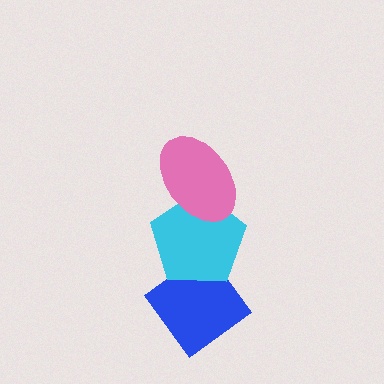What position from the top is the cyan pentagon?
The cyan pentagon is 2nd from the top.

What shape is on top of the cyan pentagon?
The pink ellipse is on top of the cyan pentagon.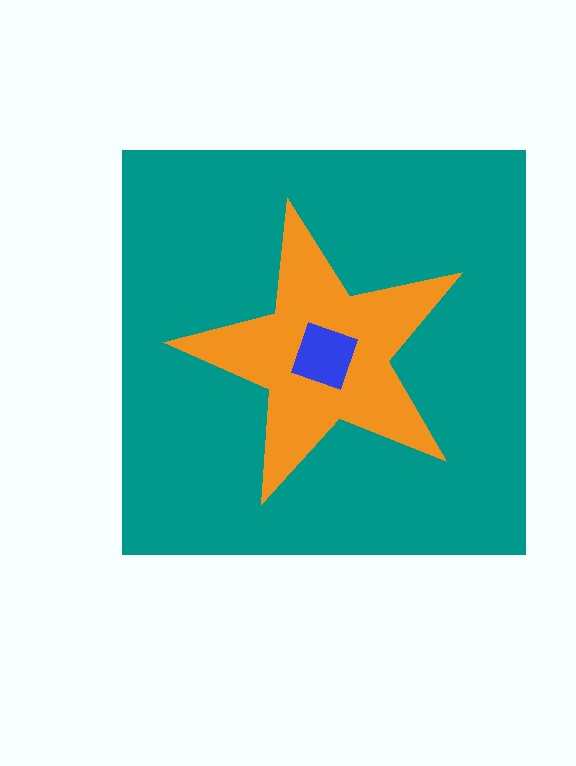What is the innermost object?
The blue diamond.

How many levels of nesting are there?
3.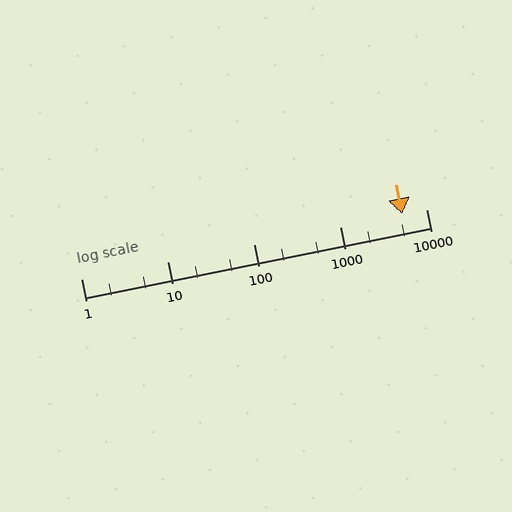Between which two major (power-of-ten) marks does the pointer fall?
The pointer is between 1000 and 10000.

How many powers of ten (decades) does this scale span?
The scale spans 4 decades, from 1 to 10000.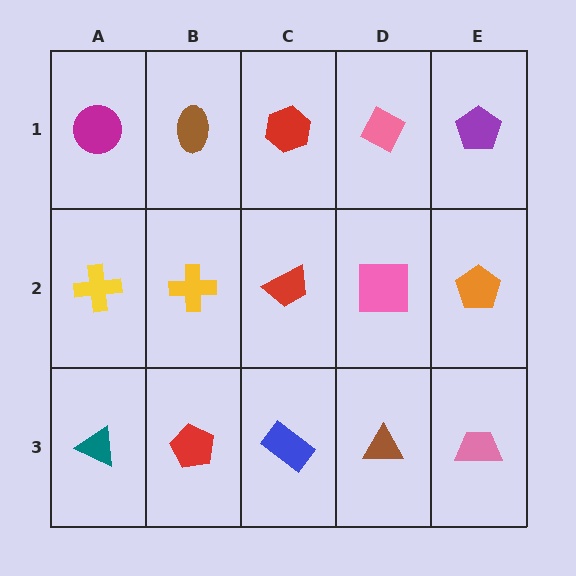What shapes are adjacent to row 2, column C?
A red hexagon (row 1, column C), a blue rectangle (row 3, column C), a yellow cross (row 2, column B), a pink square (row 2, column D).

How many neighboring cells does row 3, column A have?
2.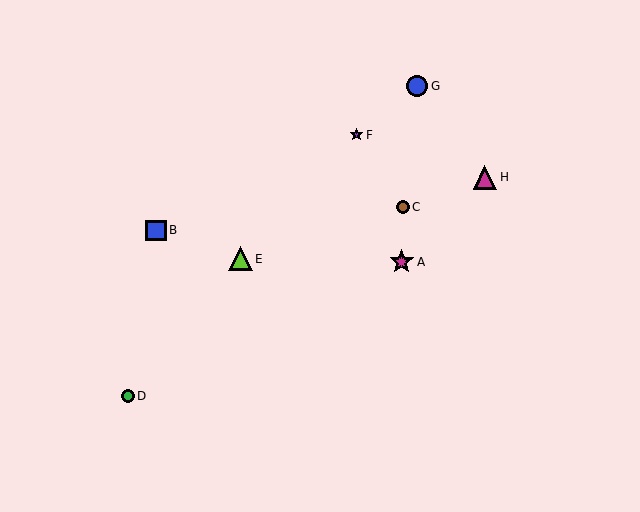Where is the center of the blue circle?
The center of the blue circle is at (417, 86).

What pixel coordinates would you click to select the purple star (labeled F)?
Click at (357, 135) to select the purple star F.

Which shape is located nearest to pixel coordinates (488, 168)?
The magenta triangle (labeled H) at (485, 177) is nearest to that location.